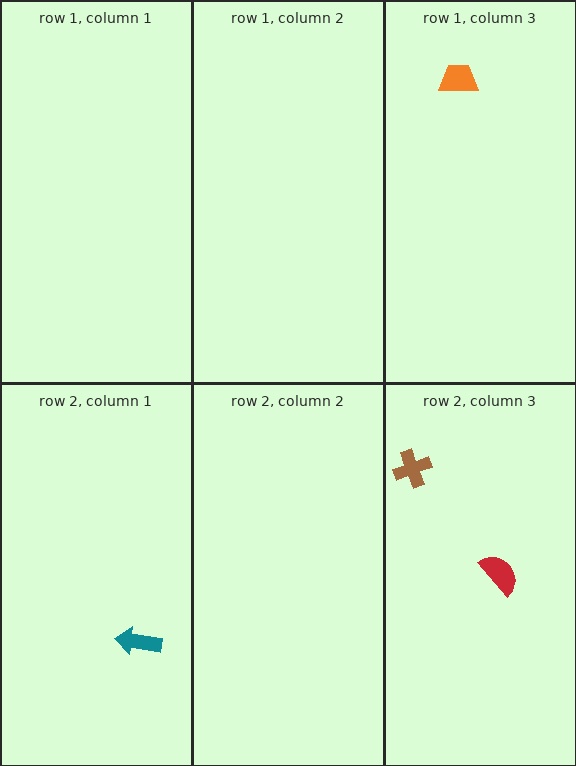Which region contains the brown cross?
The row 2, column 3 region.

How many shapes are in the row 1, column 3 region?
1.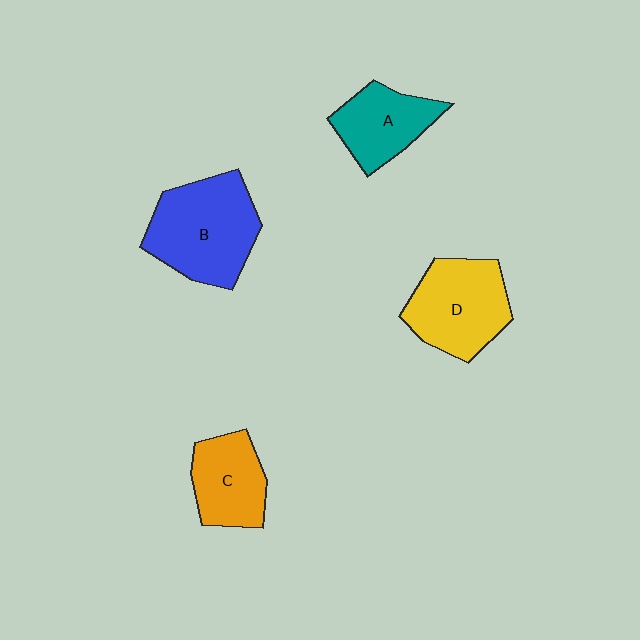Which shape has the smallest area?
Shape C (orange).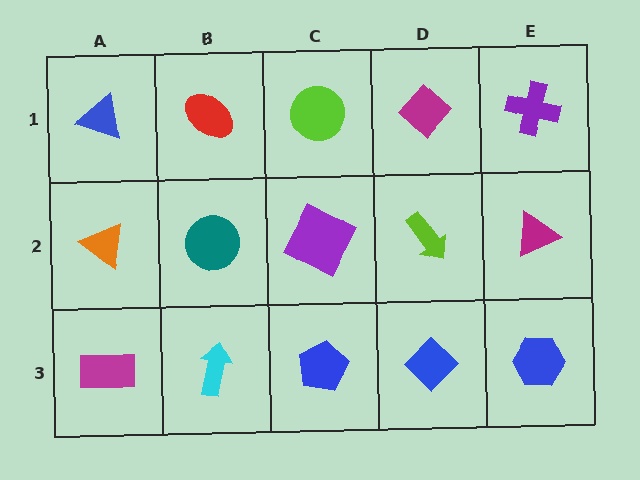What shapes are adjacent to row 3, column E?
A magenta triangle (row 2, column E), a blue diamond (row 3, column D).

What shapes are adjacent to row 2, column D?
A magenta diamond (row 1, column D), a blue diamond (row 3, column D), a purple square (row 2, column C), a magenta triangle (row 2, column E).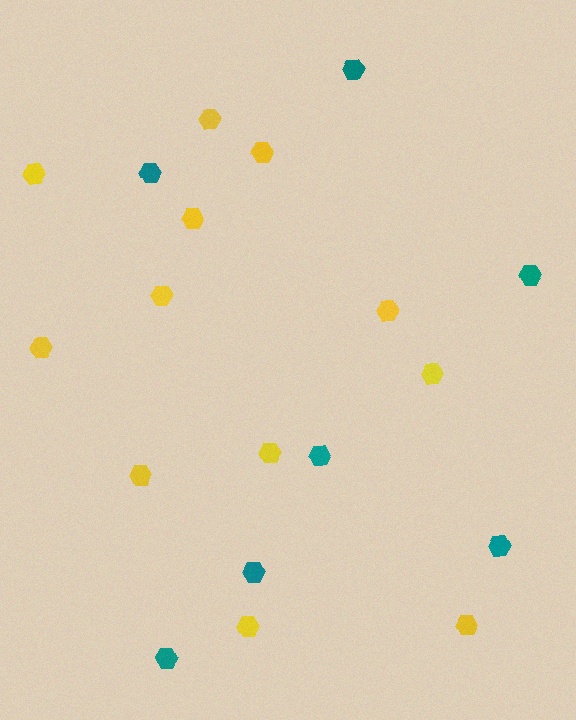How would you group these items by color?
There are 2 groups: one group of yellow hexagons (12) and one group of teal hexagons (7).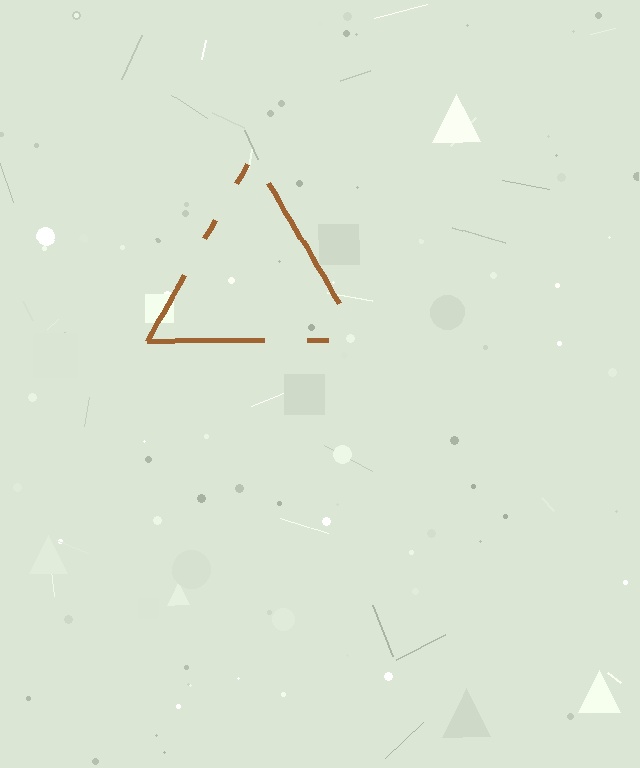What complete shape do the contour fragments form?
The contour fragments form a triangle.